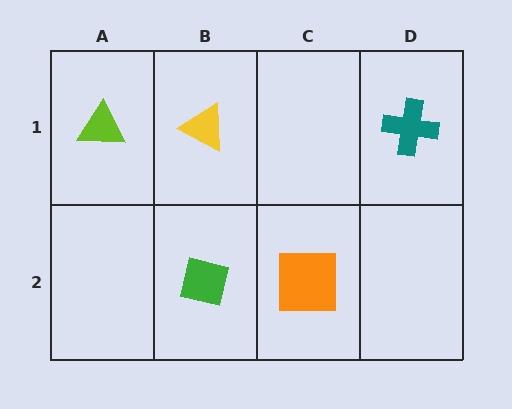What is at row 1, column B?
A yellow triangle.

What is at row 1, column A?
A lime triangle.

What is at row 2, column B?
A green square.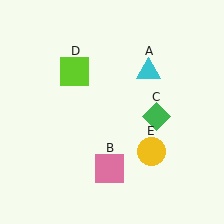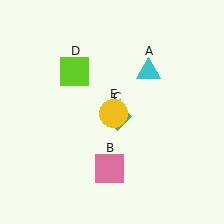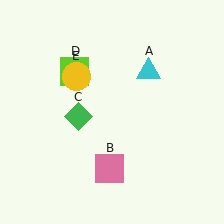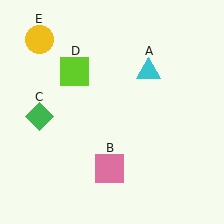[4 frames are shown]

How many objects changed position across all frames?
2 objects changed position: green diamond (object C), yellow circle (object E).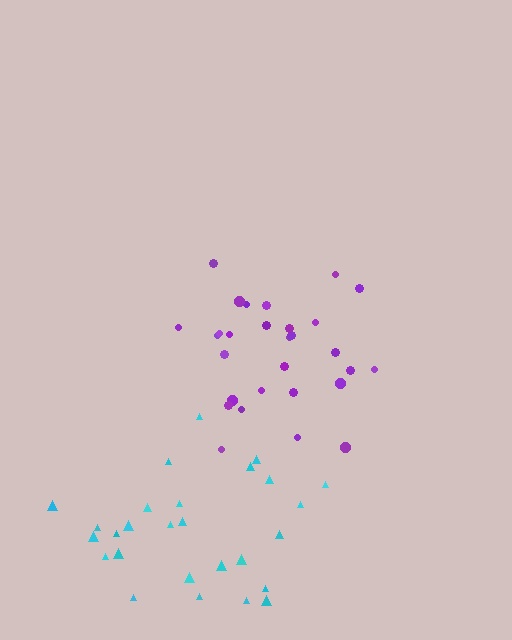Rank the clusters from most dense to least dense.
purple, cyan.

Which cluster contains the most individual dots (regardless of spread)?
Purple (29).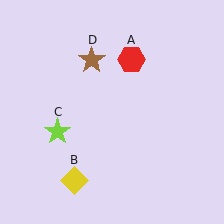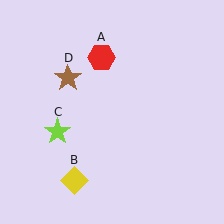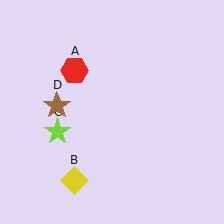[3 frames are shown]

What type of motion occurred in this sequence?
The red hexagon (object A), brown star (object D) rotated counterclockwise around the center of the scene.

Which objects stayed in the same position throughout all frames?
Yellow diamond (object B) and lime star (object C) remained stationary.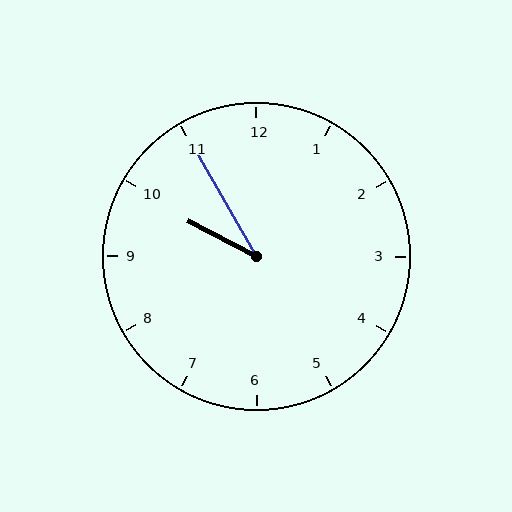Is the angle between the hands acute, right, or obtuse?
It is acute.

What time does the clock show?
9:55.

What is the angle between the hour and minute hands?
Approximately 32 degrees.